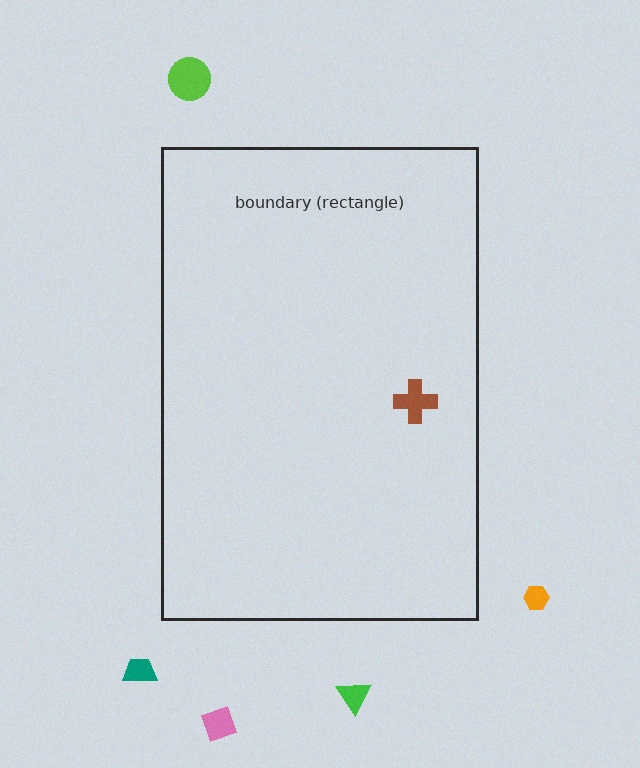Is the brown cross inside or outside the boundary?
Inside.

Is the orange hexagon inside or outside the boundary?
Outside.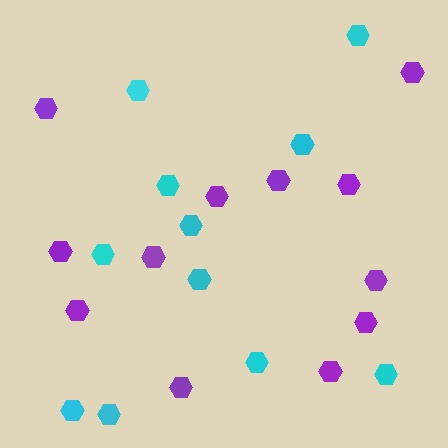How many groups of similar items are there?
There are 2 groups: one group of purple hexagons (12) and one group of cyan hexagons (11).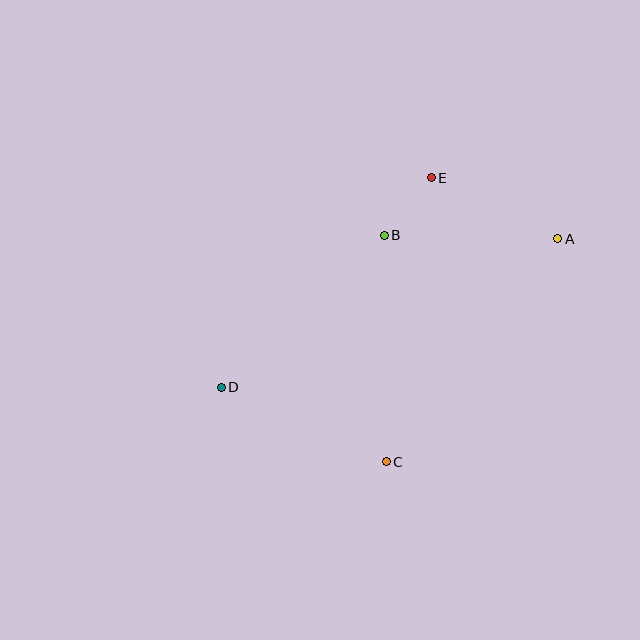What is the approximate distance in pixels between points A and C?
The distance between A and C is approximately 281 pixels.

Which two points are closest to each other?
Points B and E are closest to each other.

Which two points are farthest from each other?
Points A and D are farthest from each other.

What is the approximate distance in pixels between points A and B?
The distance between A and B is approximately 173 pixels.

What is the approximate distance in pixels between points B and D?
The distance between B and D is approximately 223 pixels.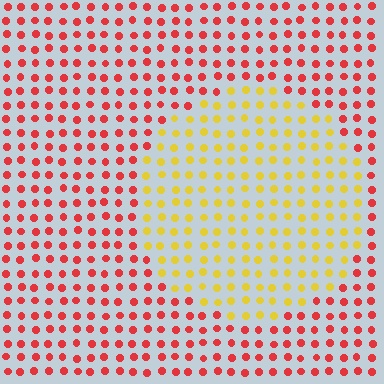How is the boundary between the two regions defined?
The boundary is defined purely by a slight shift in hue (about 55 degrees). Spacing, size, and orientation are identical on both sides.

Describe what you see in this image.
The image is filled with small red elements in a uniform arrangement. A circle-shaped region is visible where the elements are tinted to a slightly different hue, forming a subtle color boundary.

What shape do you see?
I see a circle.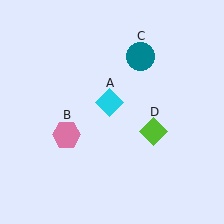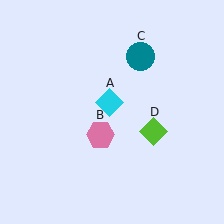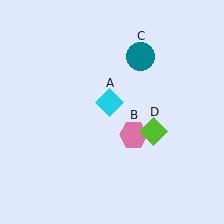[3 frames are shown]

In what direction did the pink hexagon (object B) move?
The pink hexagon (object B) moved right.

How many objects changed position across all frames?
1 object changed position: pink hexagon (object B).